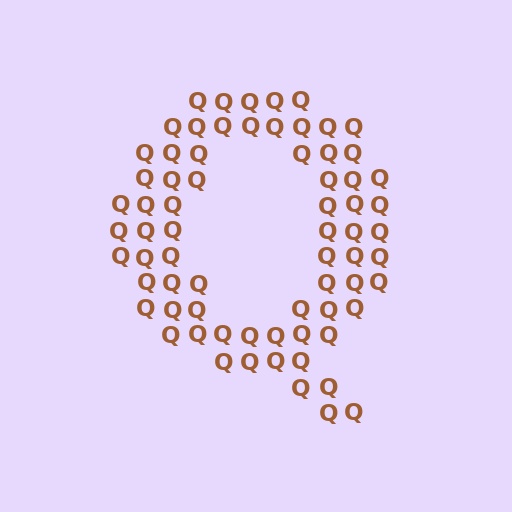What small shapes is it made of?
It is made of small letter Q's.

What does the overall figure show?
The overall figure shows the letter Q.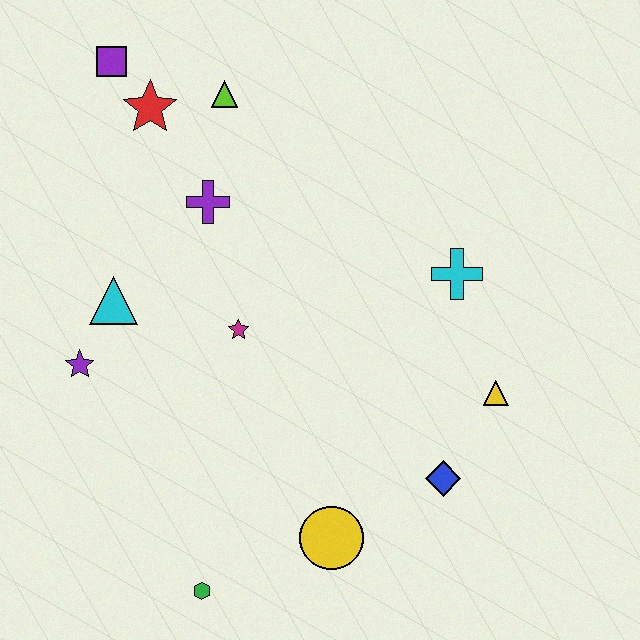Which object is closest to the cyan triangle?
The purple star is closest to the cyan triangle.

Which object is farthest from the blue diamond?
The purple square is farthest from the blue diamond.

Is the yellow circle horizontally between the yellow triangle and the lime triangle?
Yes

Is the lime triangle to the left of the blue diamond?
Yes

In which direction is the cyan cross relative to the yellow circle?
The cyan cross is above the yellow circle.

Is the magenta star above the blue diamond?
Yes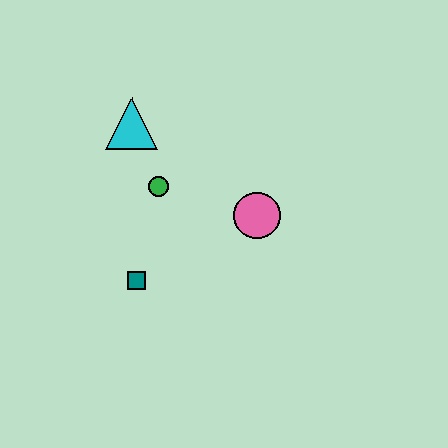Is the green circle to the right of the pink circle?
No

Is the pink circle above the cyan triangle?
No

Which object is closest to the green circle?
The cyan triangle is closest to the green circle.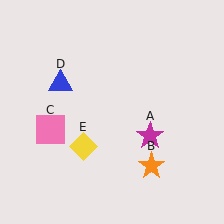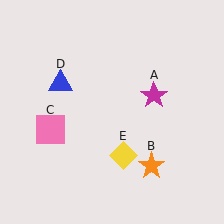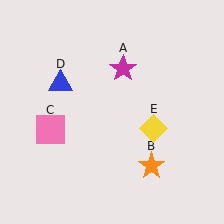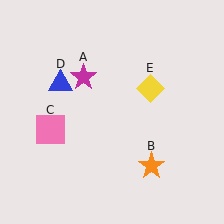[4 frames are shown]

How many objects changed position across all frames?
2 objects changed position: magenta star (object A), yellow diamond (object E).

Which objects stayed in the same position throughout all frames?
Orange star (object B) and pink square (object C) and blue triangle (object D) remained stationary.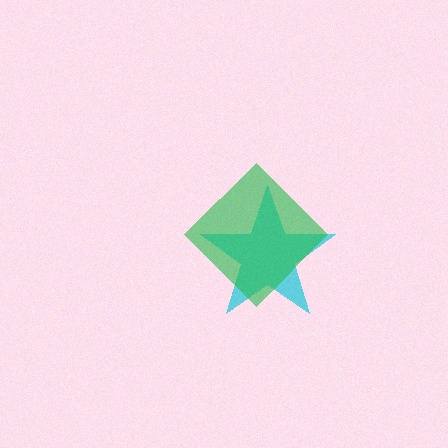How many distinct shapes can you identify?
There are 2 distinct shapes: a cyan star, a green diamond.